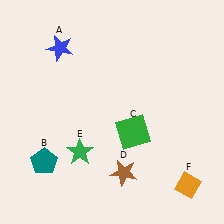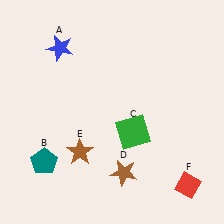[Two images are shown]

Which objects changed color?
E changed from green to brown. F changed from orange to red.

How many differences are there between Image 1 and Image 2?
There are 2 differences between the two images.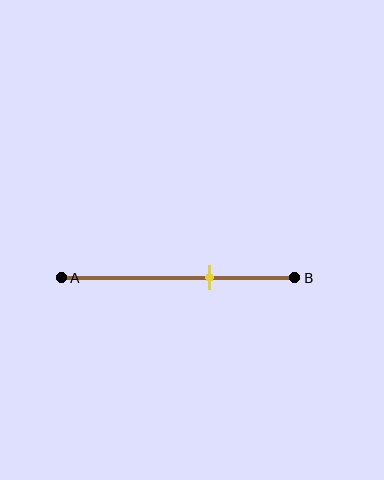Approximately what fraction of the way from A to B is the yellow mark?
The yellow mark is approximately 65% of the way from A to B.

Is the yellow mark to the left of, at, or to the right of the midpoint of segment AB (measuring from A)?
The yellow mark is to the right of the midpoint of segment AB.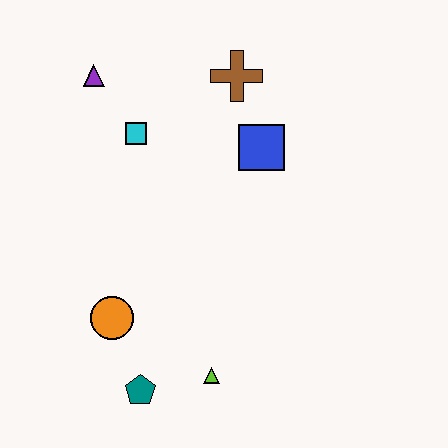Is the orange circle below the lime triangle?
No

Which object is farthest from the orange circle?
The brown cross is farthest from the orange circle.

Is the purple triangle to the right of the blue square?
No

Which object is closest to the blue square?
The brown cross is closest to the blue square.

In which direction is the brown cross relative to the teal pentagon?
The brown cross is above the teal pentagon.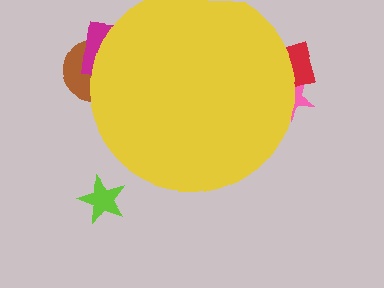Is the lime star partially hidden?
No, the lime star is fully visible.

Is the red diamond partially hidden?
Yes, the red diamond is partially hidden behind the yellow circle.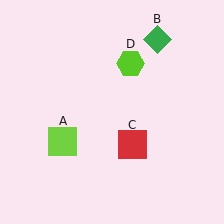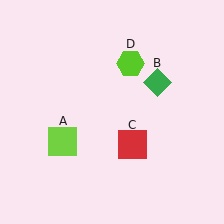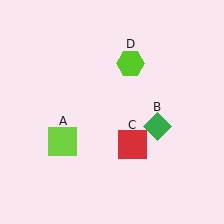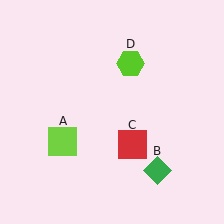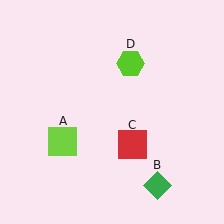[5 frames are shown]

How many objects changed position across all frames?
1 object changed position: green diamond (object B).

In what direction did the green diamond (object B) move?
The green diamond (object B) moved down.